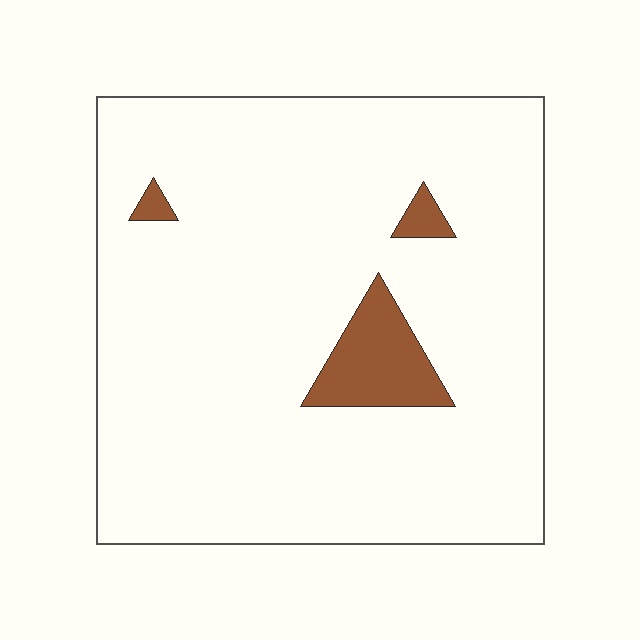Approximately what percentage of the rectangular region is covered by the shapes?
Approximately 5%.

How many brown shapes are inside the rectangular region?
3.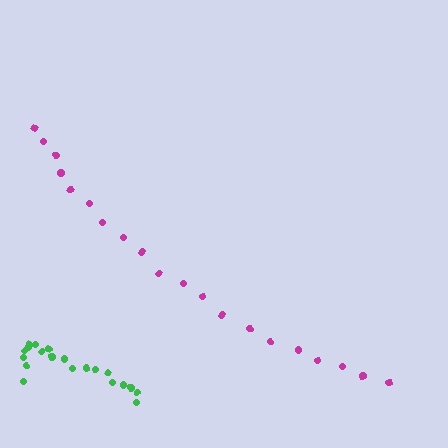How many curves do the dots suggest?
There are 2 distinct paths.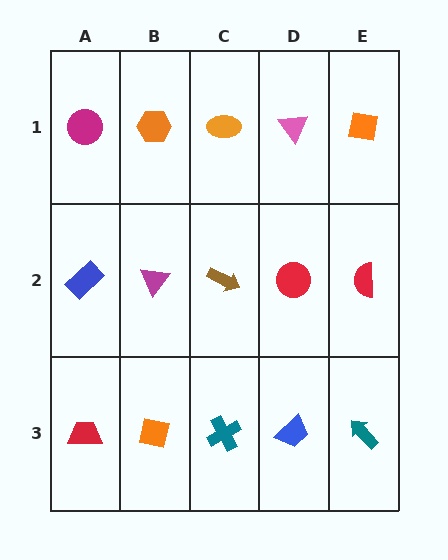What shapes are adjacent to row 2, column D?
A pink triangle (row 1, column D), a blue trapezoid (row 3, column D), a brown arrow (row 2, column C), a red semicircle (row 2, column E).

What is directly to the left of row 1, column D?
An orange ellipse.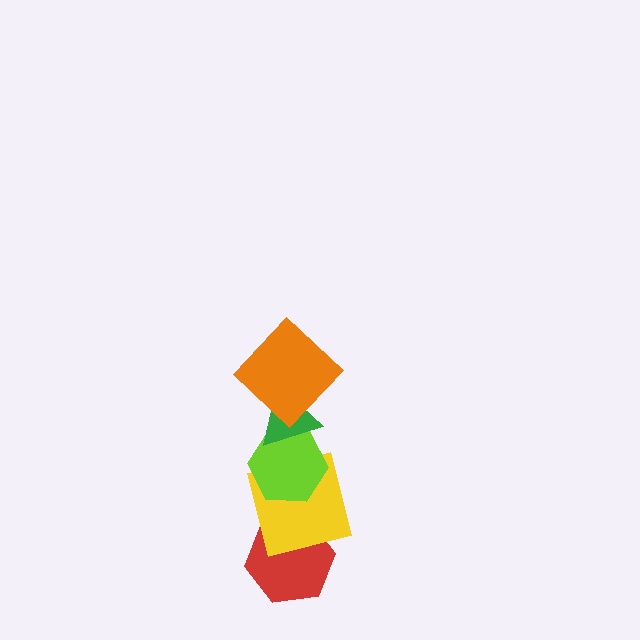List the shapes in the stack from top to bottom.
From top to bottom: the orange diamond, the green triangle, the lime hexagon, the yellow square, the red hexagon.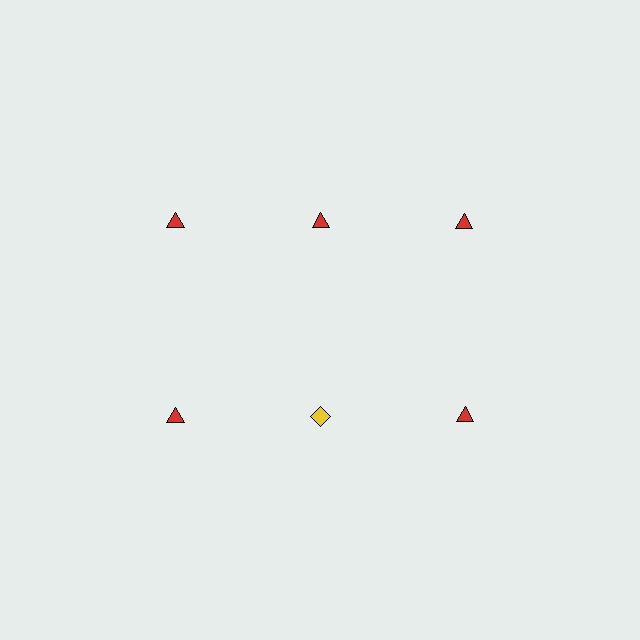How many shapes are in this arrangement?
There are 6 shapes arranged in a grid pattern.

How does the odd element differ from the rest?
It differs in both color (yellow instead of red) and shape (diamond instead of triangle).